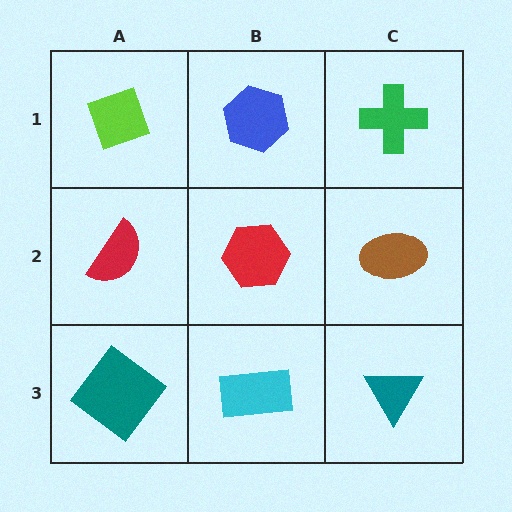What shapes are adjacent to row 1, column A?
A red semicircle (row 2, column A), a blue hexagon (row 1, column B).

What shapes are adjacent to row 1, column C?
A brown ellipse (row 2, column C), a blue hexagon (row 1, column B).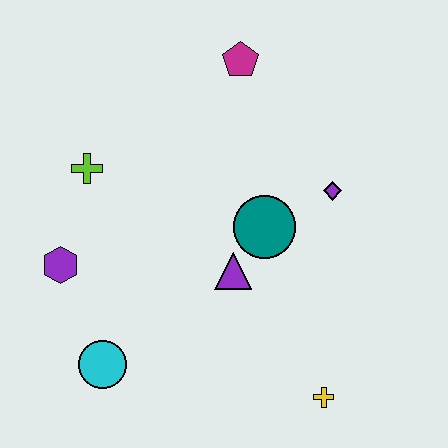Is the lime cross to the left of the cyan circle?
Yes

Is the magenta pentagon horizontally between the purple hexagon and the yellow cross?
Yes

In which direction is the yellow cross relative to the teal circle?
The yellow cross is below the teal circle.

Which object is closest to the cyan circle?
The purple hexagon is closest to the cyan circle.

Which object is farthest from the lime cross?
The yellow cross is farthest from the lime cross.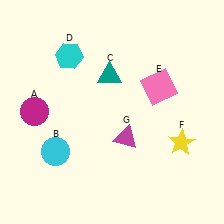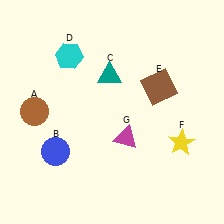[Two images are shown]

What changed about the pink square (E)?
In Image 1, E is pink. In Image 2, it changed to brown.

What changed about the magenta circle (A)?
In Image 1, A is magenta. In Image 2, it changed to brown.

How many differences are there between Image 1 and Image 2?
There are 3 differences between the two images.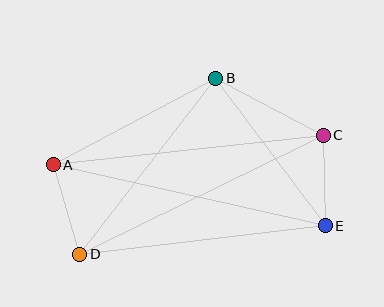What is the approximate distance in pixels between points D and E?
The distance between D and E is approximately 247 pixels.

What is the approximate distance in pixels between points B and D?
The distance between B and D is approximately 222 pixels.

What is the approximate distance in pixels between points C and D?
The distance between C and D is approximately 271 pixels.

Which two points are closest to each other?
Points C and E are closest to each other.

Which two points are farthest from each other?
Points A and E are farthest from each other.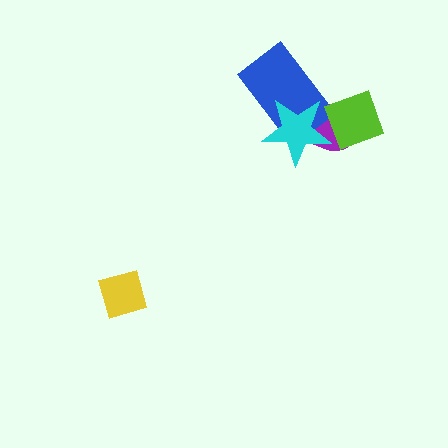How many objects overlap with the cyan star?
3 objects overlap with the cyan star.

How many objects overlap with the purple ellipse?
3 objects overlap with the purple ellipse.